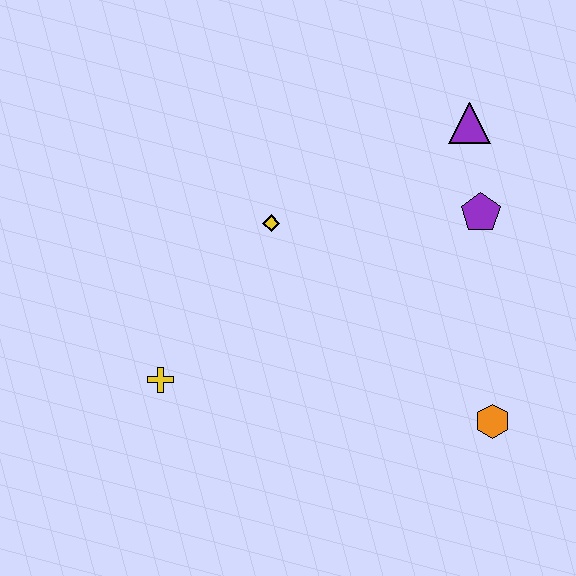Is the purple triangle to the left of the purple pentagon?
Yes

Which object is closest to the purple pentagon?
The purple triangle is closest to the purple pentagon.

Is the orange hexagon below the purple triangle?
Yes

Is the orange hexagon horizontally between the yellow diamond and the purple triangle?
No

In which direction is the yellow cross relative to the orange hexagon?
The yellow cross is to the left of the orange hexagon.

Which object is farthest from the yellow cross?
The purple triangle is farthest from the yellow cross.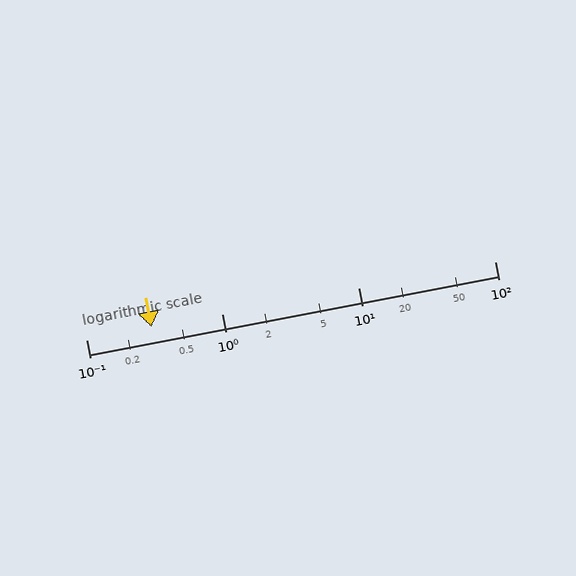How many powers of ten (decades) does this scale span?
The scale spans 3 decades, from 0.1 to 100.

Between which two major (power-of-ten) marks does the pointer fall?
The pointer is between 0.1 and 1.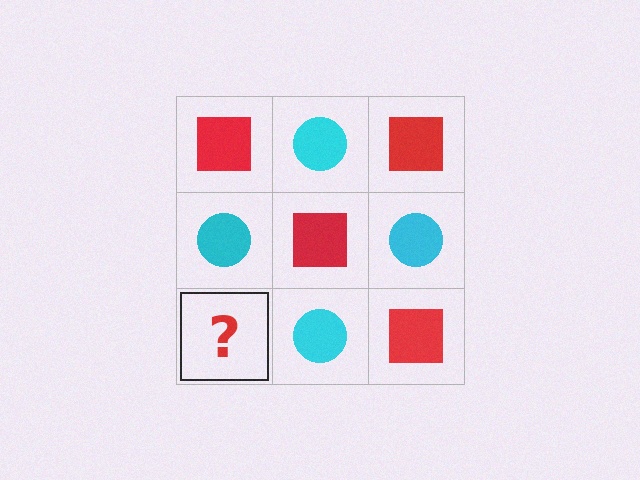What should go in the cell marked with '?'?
The missing cell should contain a red square.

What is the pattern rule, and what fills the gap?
The rule is that it alternates red square and cyan circle in a checkerboard pattern. The gap should be filled with a red square.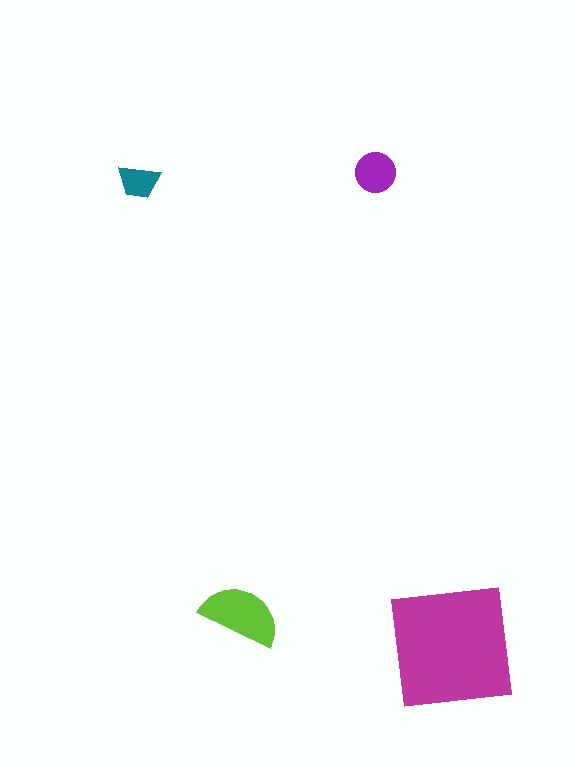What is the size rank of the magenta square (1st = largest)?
1st.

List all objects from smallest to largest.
The teal trapezoid, the purple circle, the lime semicircle, the magenta square.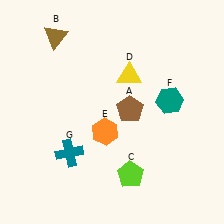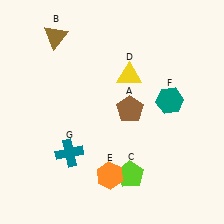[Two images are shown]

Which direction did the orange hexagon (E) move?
The orange hexagon (E) moved down.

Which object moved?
The orange hexagon (E) moved down.